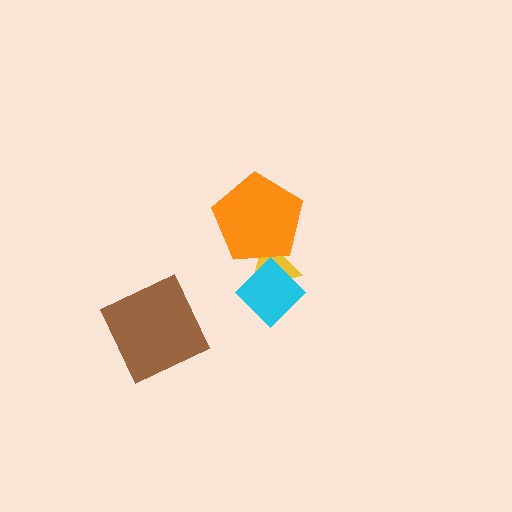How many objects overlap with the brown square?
0 objects overlap with the brown square.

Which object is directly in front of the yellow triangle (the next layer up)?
The cyan diamond is directly in front of the yellow triangle.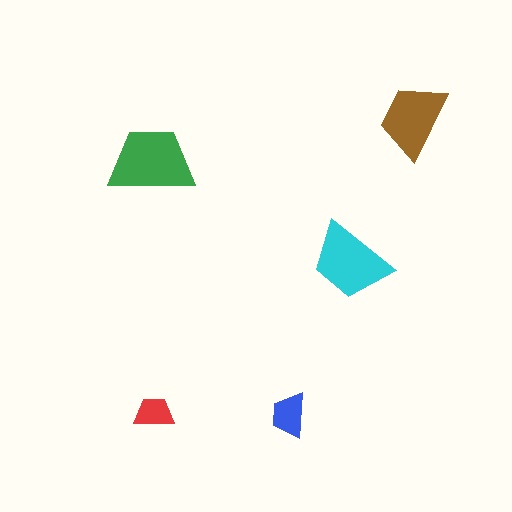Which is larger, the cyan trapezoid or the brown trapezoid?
The cyan one.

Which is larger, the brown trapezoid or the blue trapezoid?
The brown one.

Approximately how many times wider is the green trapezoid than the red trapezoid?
About 2 times wider.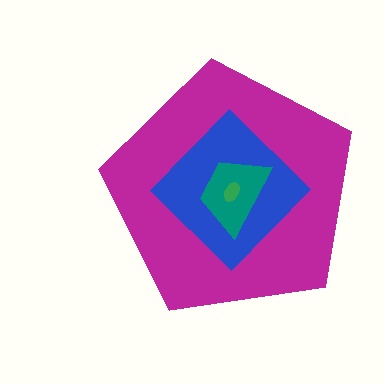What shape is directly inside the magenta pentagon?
The blue diamond.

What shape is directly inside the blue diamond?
The teal trapezoid.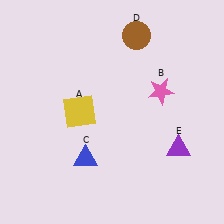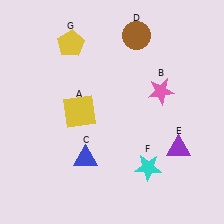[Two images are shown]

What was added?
A cyan star (F), a yellow pentagon (G) were added in Image 2.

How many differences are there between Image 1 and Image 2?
There are 2 differences between the two images.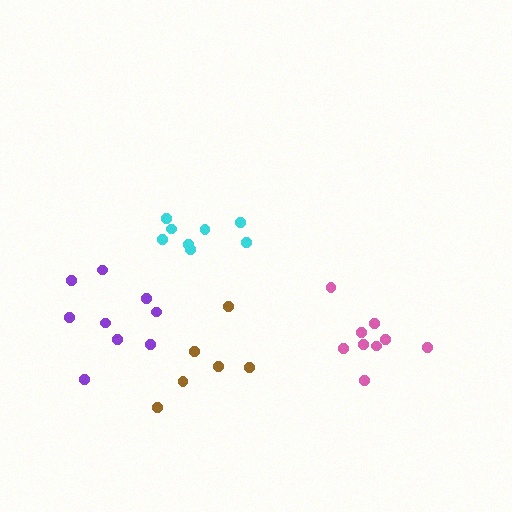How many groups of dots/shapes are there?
There are 4 groups.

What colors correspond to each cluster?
The clusters are colored: brown, cyan, pink, purple.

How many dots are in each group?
Group 1: 6 dots, Group 2: 8 dots, Group 3: 9 dots, Group 4: 9 dots (32 total).